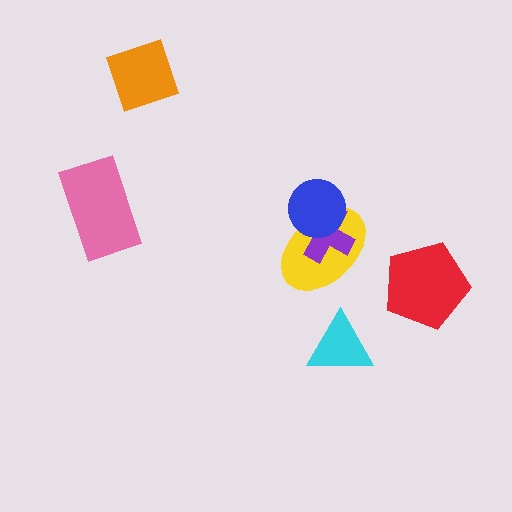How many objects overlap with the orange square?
0 objects overlap with the orange square.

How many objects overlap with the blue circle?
2 objects overlap with the blue circle.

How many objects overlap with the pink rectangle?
0 objects overlap with the pink rectangle.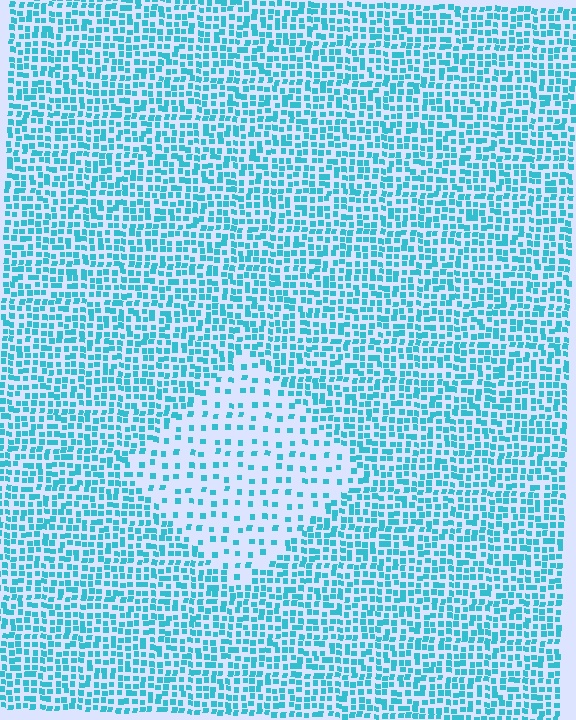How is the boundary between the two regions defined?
The boundary is defined by a change in element density (approximately 2.6x ratio). All elements are the same color, size, and shape.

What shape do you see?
I see a diamond.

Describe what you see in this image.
The image contains small cyan elements arranged at two different densities. A diamond-shaped region is visible where the elements are less densely packed than the surrounding area.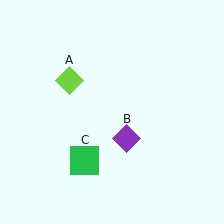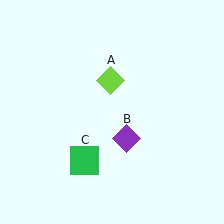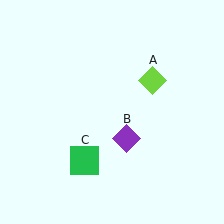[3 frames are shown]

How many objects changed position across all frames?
1 object changed position: lime diamond (object A).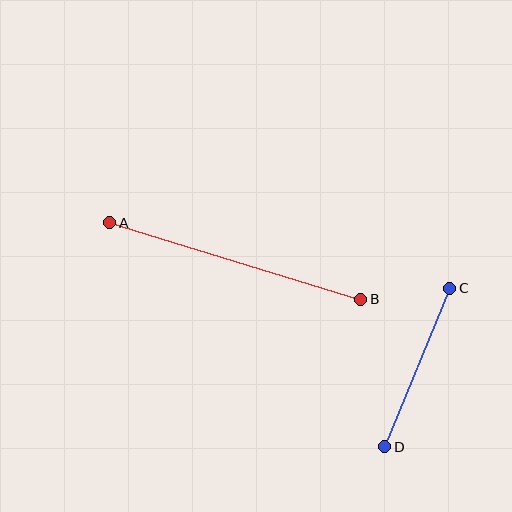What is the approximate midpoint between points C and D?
The midpoint is at approximately (417, 368) pixels.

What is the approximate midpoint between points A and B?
The midpoint is at approximately (235, 261) pixels.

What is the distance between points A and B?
The distance is approximately 262 pixels.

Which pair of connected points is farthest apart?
Points A and B are farthest apart.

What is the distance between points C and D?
The distance is approximately 171 pixels.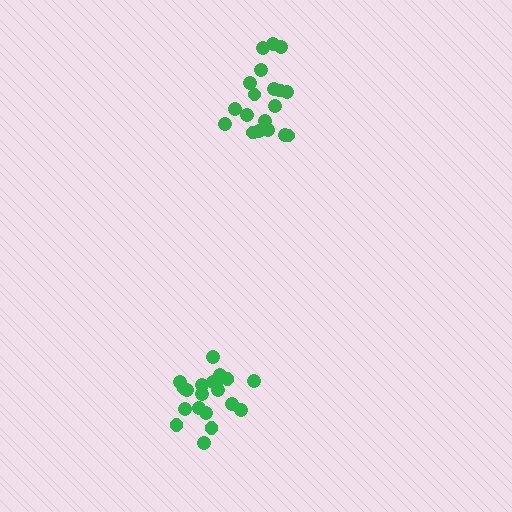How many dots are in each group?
Group 1: 19 dots, Group 2: 20 dots (39 total).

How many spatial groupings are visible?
There are 2 spatial groupings.